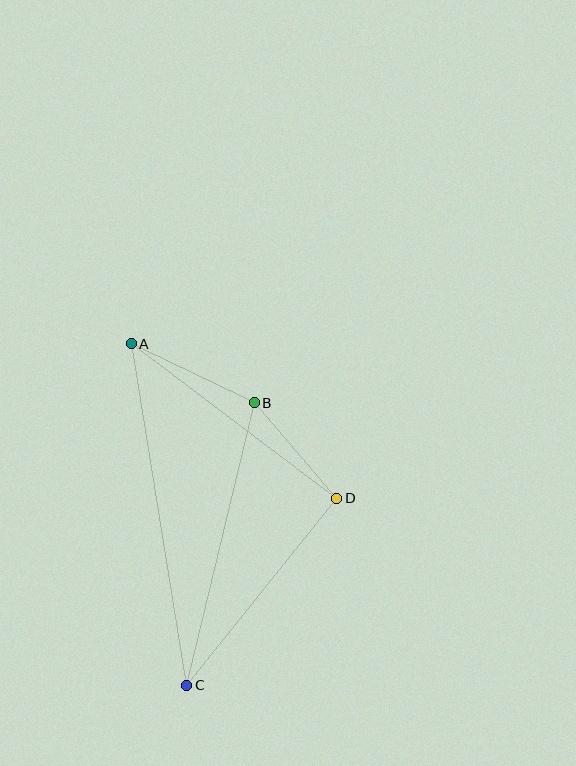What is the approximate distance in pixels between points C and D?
The distance between C and D is approximately 240 pixels.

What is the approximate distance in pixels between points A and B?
The distance between A and B is approximately 137 pixels.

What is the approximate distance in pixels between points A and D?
The distance between A and D is approximately 257 pixels.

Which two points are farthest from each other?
Points A and C are farthest from each other.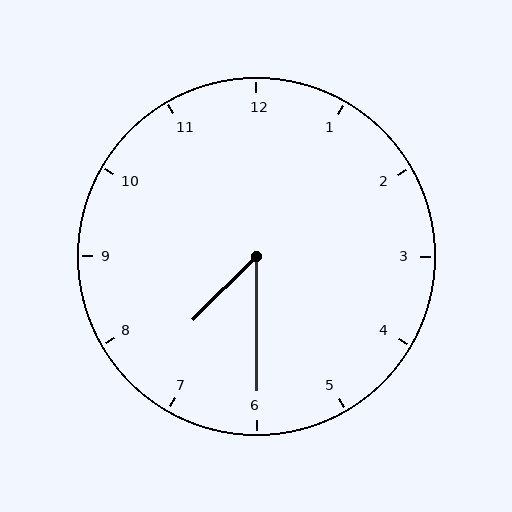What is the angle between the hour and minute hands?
Approximately 45 degrees.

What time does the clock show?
7:30.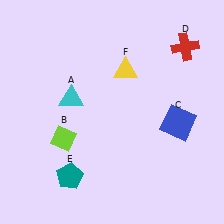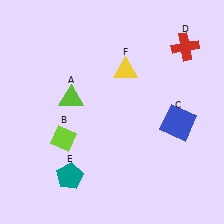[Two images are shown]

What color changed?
The triangle (A) changed from cyan in Image 1 to lime in Image 2.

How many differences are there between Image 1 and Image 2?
There is 1 difference between the two images.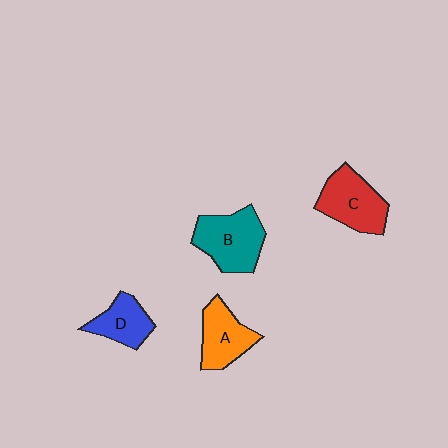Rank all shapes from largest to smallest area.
From largest to smallest: B (teal), C (red), A (orange), D (blue).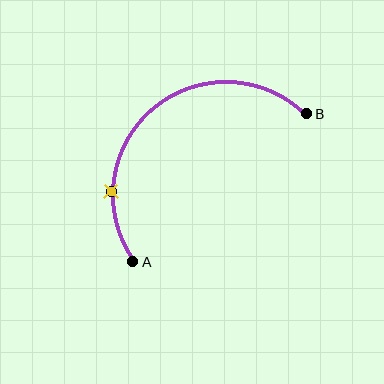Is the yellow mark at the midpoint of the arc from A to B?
No. The yellow mark lies on the arc but is closer to endpoint A. The arc midpoint would be at the point on the curve equidistant along the arc from both A and B.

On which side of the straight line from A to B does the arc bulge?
The arc bulges above and to the left of the straight line connecting A and B.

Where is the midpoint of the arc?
The arc midpoint is the point on the curve farthest from the straight line joining A and B. It sits above and to the left of that line.